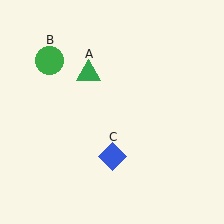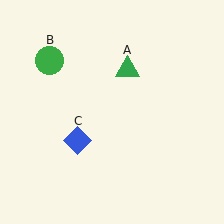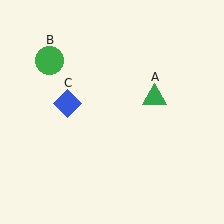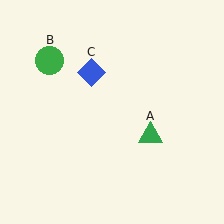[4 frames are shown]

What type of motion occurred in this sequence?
The green triangle (object A), blue diamond (object C) rotated clockwise around the center of the scene.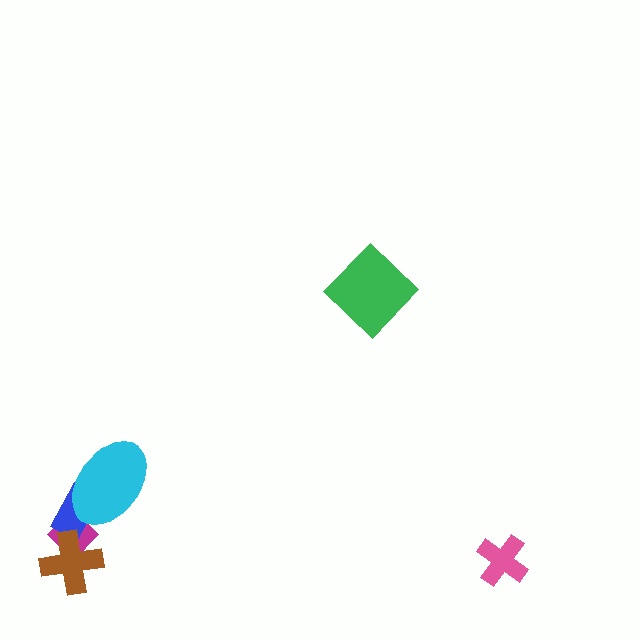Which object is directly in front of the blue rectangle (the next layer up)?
The cyan ellipse is directly in front of the blue rectangle.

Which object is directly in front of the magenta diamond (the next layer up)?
The blue rectangle is directly in front of the magenta diamond.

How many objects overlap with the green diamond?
0 objects overlap with the green diamond.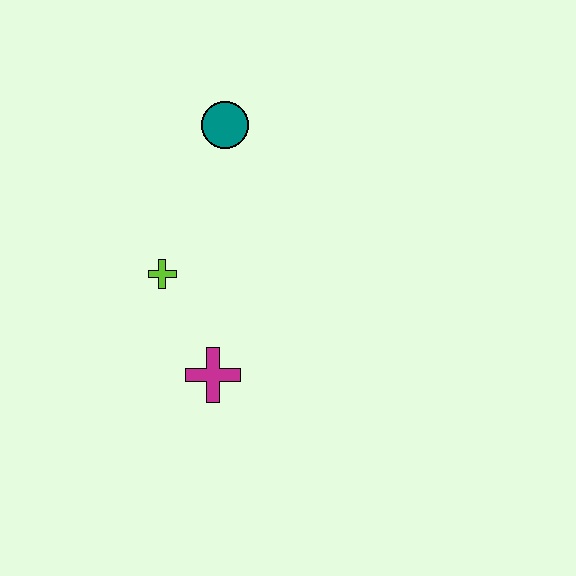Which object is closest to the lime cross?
The magenta cross is closest to the lime cross.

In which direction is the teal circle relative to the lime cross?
The teal circle is above the lime cross.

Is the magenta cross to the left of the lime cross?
No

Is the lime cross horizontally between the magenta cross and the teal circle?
No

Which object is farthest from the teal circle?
The magenta cross is farthest from the teal circle.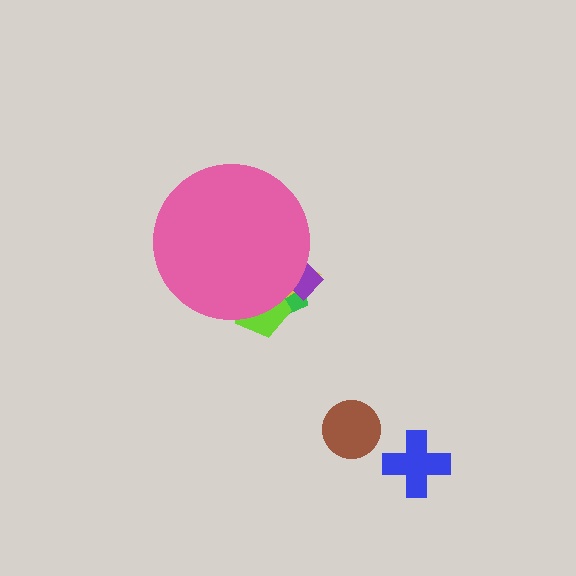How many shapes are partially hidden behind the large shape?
4 shapes are partially hidden.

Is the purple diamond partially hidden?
Yes, the purple diamond is partially hidden behind the pink circle.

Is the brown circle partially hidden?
No, the brown circle is fully visible.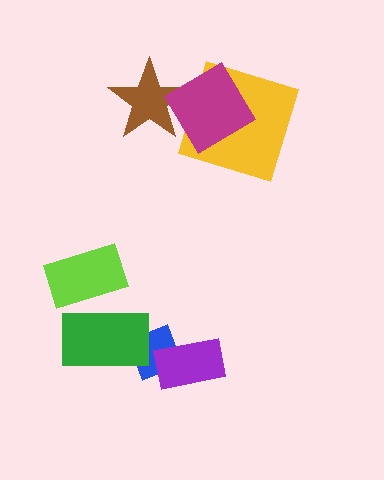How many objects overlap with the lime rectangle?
1 object overlaps with the lime rectangle.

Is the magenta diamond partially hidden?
No, no other shape covers it.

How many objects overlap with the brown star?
1 object overlaps with the brown star.